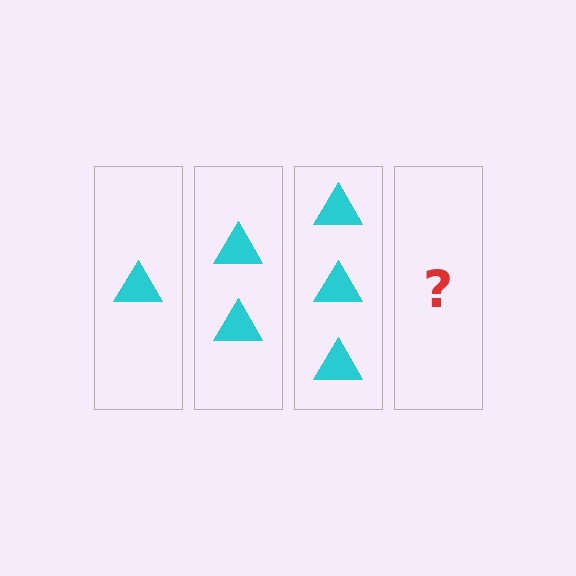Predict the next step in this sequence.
The next step is 4 triangles.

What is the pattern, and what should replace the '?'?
The pattern is that each step adds one more triangle. The '?' should be 4 triangles.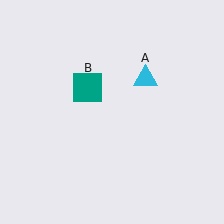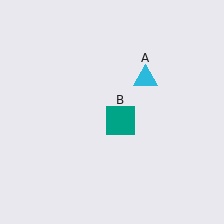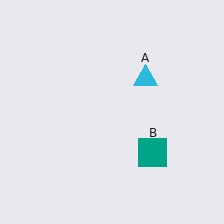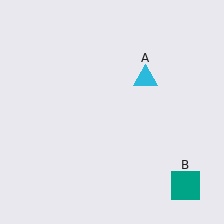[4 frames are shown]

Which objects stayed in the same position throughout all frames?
Cyan triangle (object A) remained stationary.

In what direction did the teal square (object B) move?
The teal square (object B) moved down and to the right.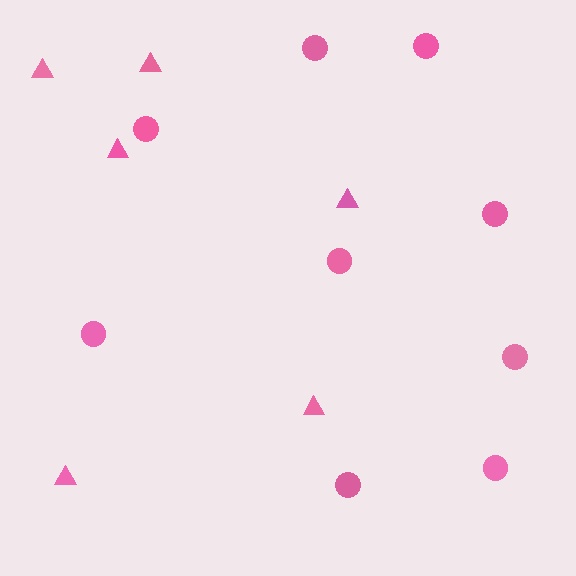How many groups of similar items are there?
There are 2 groups: one group of circles (9) and one group of triangles (6).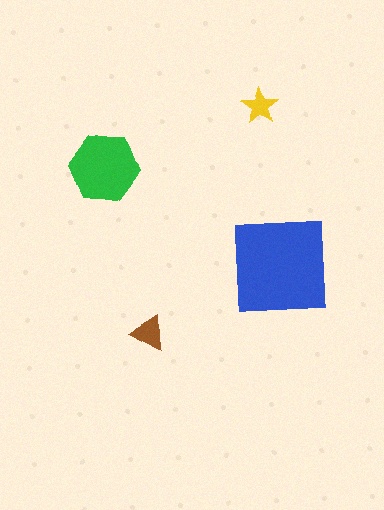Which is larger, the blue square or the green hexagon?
The blue square.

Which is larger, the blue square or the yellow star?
The blue square.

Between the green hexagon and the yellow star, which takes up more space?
The green hexagon.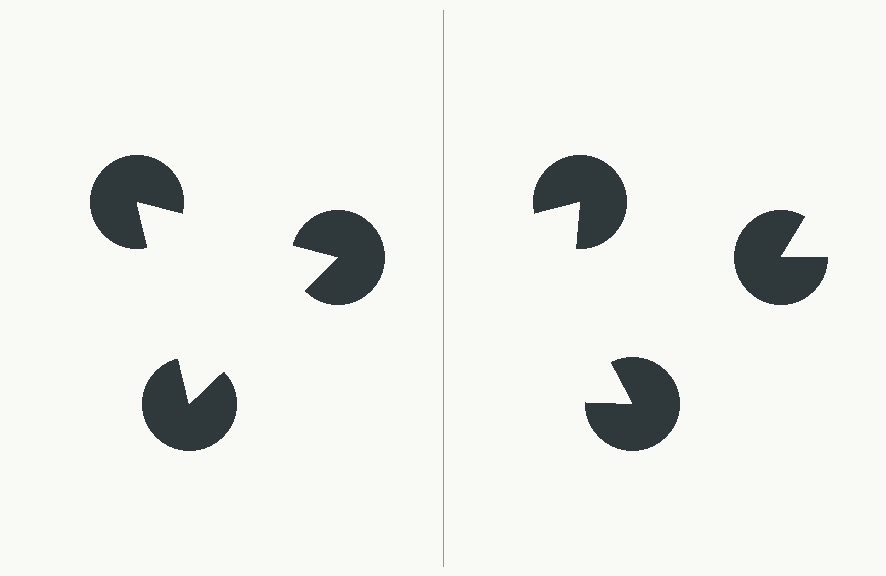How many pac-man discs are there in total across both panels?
6 — 3 on each side.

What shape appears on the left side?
An illusory triangle.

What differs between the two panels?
The pac-man discs are positioned identically on both sides; only the wedge orientations differ. On the left they align to a triangle; on the right they are misaligned.